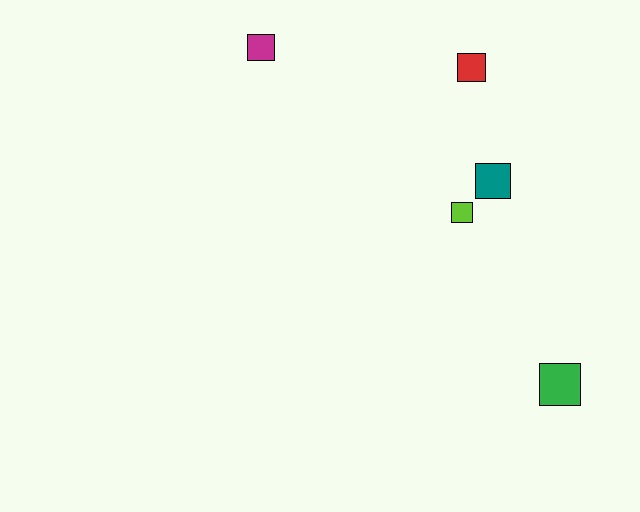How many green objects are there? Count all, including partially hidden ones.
There is 1 green object.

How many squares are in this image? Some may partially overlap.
There are 5 squares.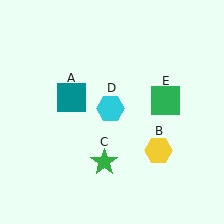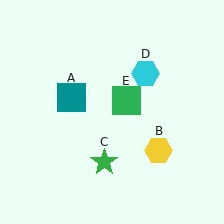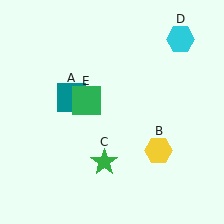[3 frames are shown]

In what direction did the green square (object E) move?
The green square (object E) moved left.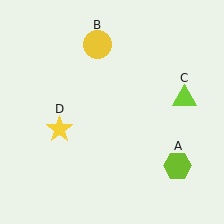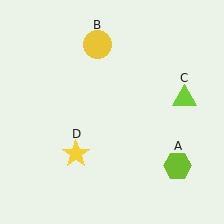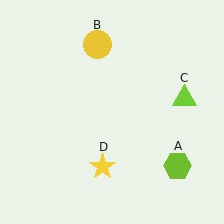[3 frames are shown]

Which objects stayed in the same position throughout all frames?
Lime hexagon (object A) and yellow circle (object B) and lime triangle (object C) remained stationary.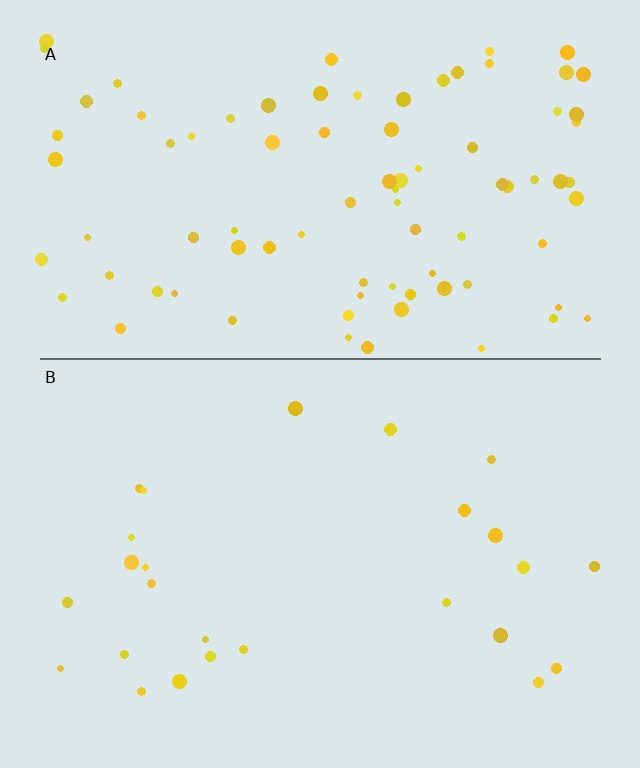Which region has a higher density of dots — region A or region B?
A (the top).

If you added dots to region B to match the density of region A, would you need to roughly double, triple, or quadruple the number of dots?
Approximately triple.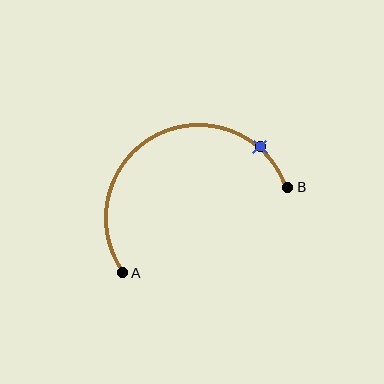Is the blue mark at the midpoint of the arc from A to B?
No. The blue mark lies on the arc but is closer to endpoint B. The arc midpoint would be at the point on the curve equidistant along the arc from both A and B.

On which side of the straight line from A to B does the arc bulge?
The arc bulges above the straight line connecting A and B.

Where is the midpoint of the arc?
The arc midpoint is the point on the curve farthest from the straight line joining A and B. It sits above that line.